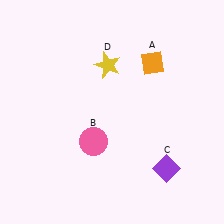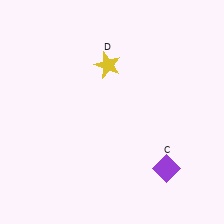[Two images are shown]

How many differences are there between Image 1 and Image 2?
There are 2 differences between the two images.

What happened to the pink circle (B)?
The pink circle (B) was removed in Image 2. It was in the bottom-left area of Image 1.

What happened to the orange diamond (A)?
The orange diamond (A) was removed in Image 2. It was in the top-right area of Image 1.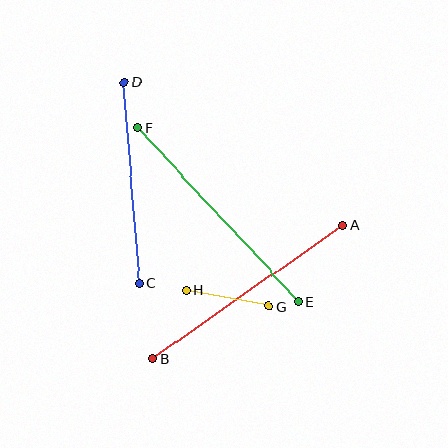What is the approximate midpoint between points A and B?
The midpoint is at approximately (247, 292) pixels.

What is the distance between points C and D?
The distance is approximately 202 pixels.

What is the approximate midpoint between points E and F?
The midpoint is at approximately (218, 215) pixels.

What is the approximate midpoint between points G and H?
The midpoint is at approximately (228, 298) pixels.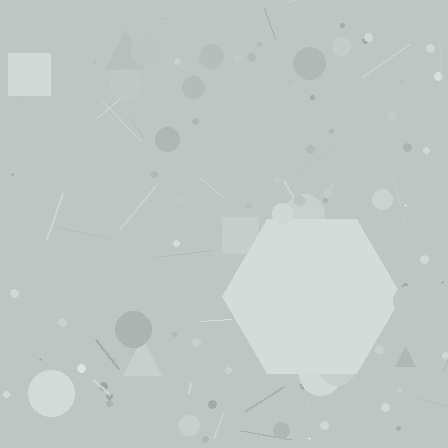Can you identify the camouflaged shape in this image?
The camouflaged shape is a hexagon.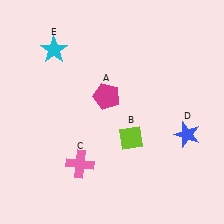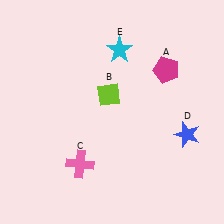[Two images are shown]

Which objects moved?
The objects that moved are: the magenta pentagon (A), the lime diamond (B), the cyan star (E).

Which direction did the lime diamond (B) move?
The lime diamond (B) moved up.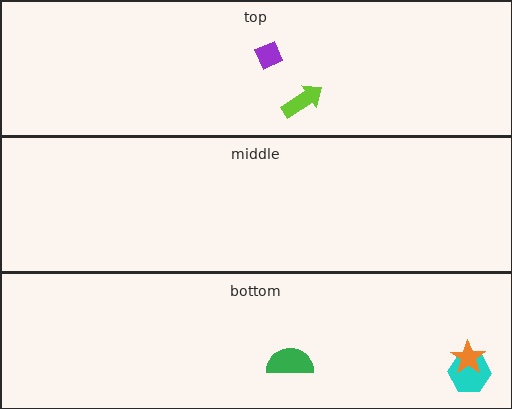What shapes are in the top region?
The lime arrow, the purple diamond.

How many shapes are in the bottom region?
3.